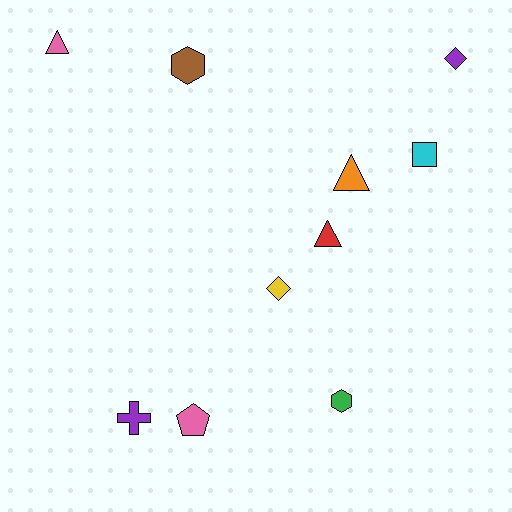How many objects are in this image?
There are 10 objects.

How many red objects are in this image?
There is 1 red object.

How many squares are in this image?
There is 1 square.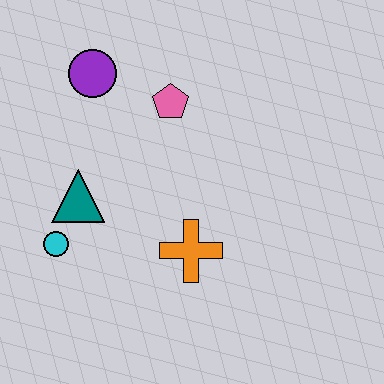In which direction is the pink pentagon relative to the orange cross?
The pink pentagon is above the orange cross.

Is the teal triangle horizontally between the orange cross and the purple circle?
No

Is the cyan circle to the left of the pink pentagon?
Yes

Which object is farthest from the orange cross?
The purple circle is farthest from the orange cross.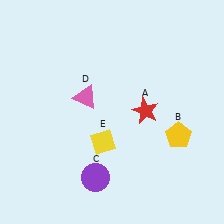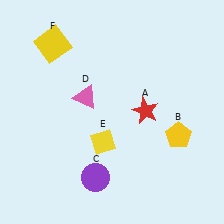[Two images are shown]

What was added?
A yellow square (F) was added in Image 2.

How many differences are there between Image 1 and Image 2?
There is 1 difference between the two images.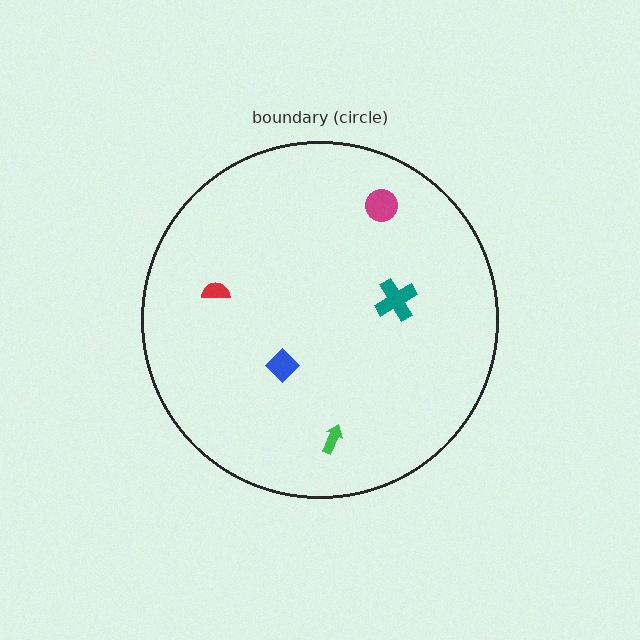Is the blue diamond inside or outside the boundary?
Inside.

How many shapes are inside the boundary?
5 inside, 0 outside.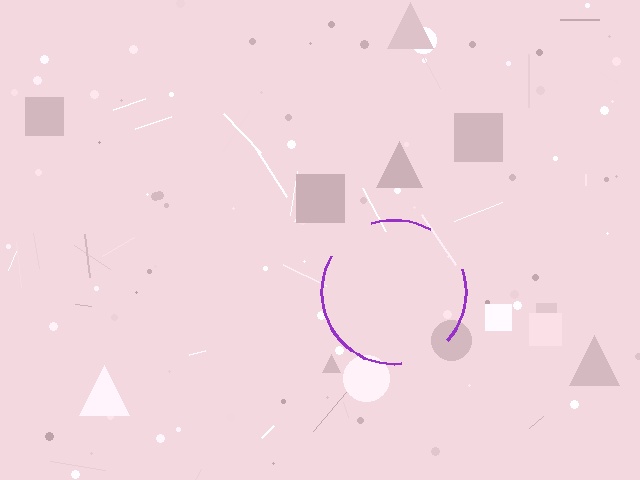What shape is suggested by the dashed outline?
The dashed outline suggests a circle.